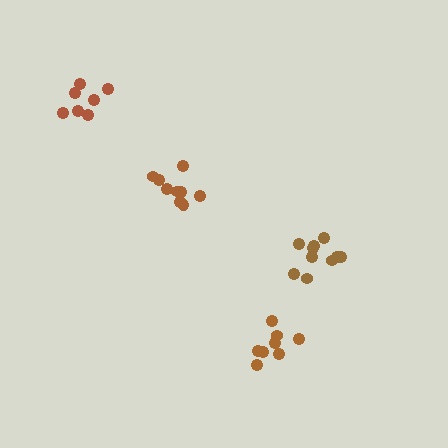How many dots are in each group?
Group 1: 9 dots, Group 2: 7 dots, Group 3: 10 dots, Group 4: 8 dots (34 total).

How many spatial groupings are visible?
There are 4 spatial groupings.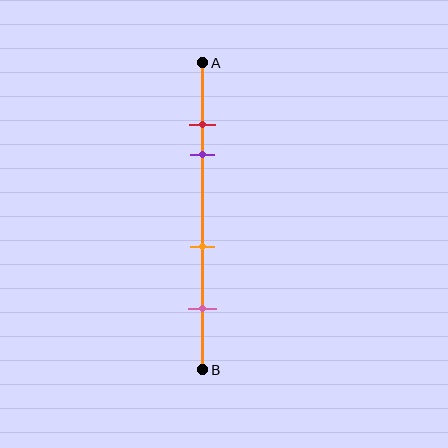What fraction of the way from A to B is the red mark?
The red mark is approximately 20% (0.2) of the way from A to B.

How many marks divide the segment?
There are 4 marks dividing the segment.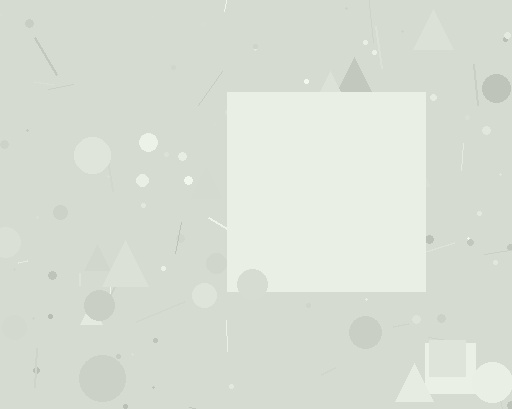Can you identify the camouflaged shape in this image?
The camouflaged shape is a square.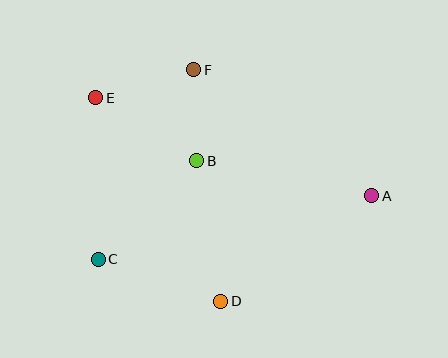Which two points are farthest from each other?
Points A and E are farthest from each other.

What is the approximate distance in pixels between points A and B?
The distance between A and B is approximately 179 pixels.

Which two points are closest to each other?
Points B and F are closest to each other.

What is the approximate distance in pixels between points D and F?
The distance between D and F is approximately 233 pixels.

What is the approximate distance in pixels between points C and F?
The distance between C and F is approximately 212 pixels.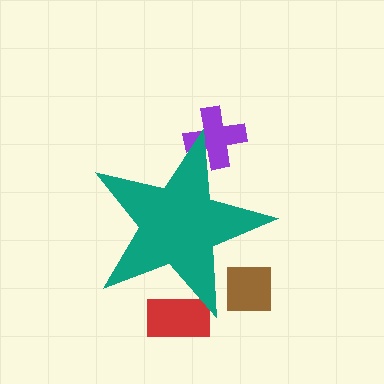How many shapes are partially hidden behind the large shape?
3 shapes are partially hidden.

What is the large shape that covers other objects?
A teal star.